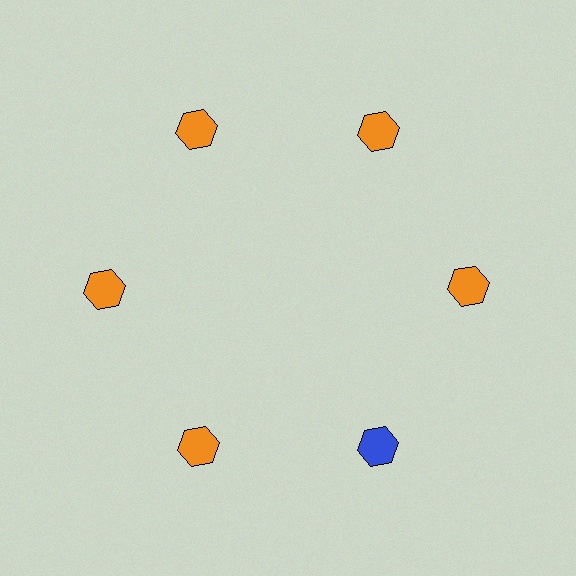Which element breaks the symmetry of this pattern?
The blue hexagon at roughly the 5 o'clock position breaks the symmetry. All other shapes are orange hexagons.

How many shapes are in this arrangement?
There are 6 shapes arranged in a ring pattern.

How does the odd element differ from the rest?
It has a different color: blue instead of orange.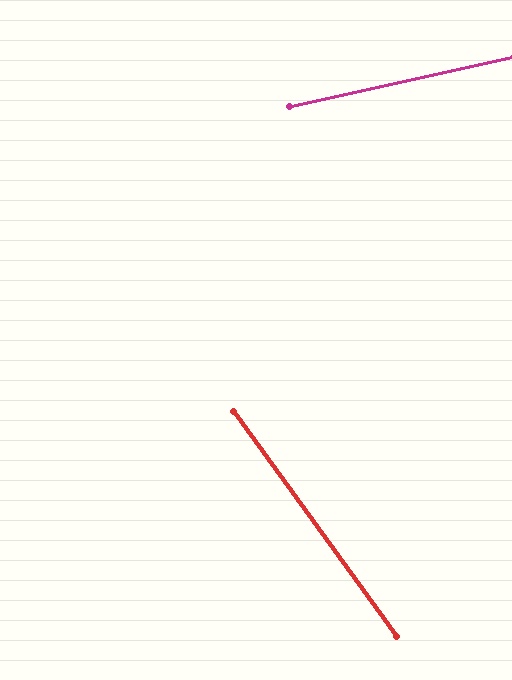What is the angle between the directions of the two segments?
Approximately 67 degrees.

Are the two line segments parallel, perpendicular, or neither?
Neither parallel nor perpendicular — they differ by about 67°.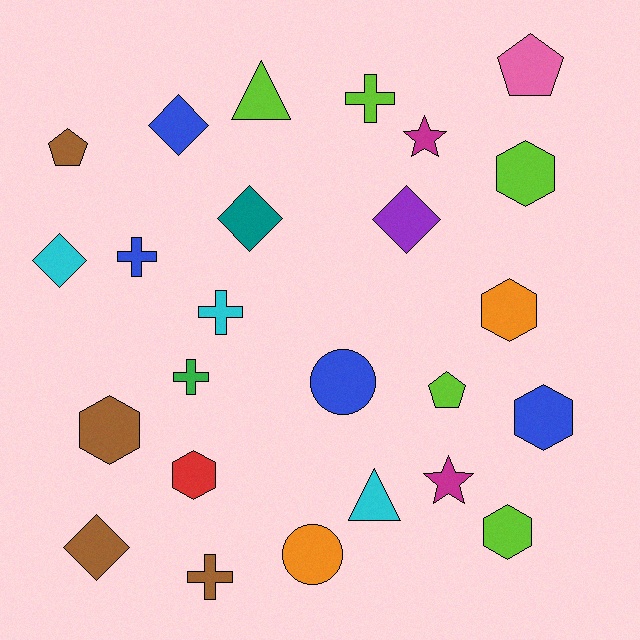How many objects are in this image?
There are 25 objects.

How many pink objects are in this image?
There is 1 pink object.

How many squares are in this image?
There are no squares.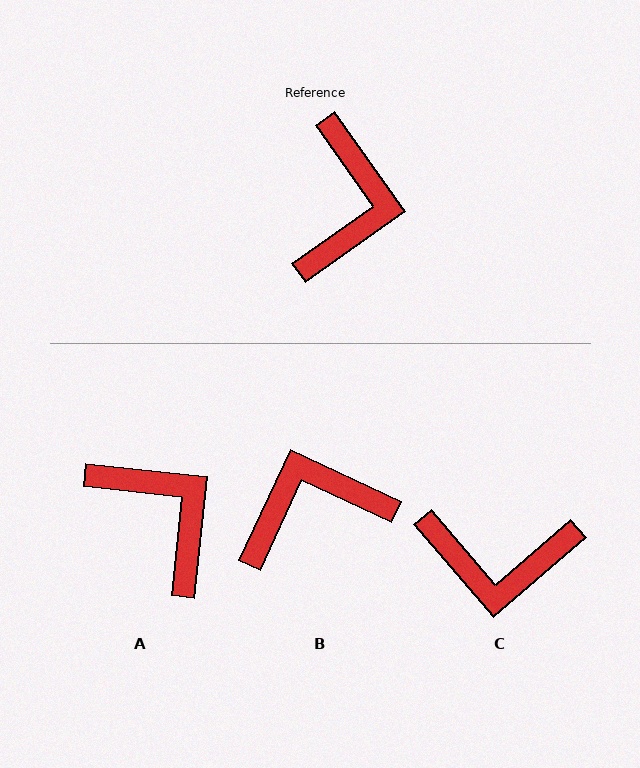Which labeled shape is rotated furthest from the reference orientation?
B, about 120 degrees away.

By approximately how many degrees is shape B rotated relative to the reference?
Approximately 120 degrees counter-clockwise.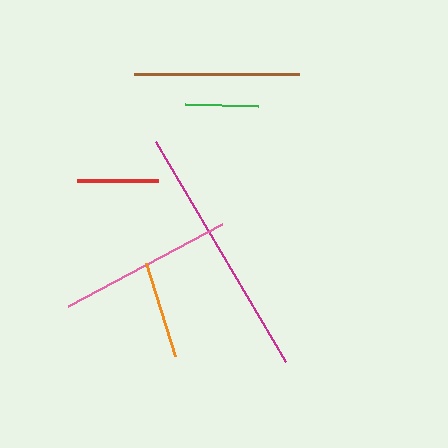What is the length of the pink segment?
The pink segment is approximately 174 pixels long.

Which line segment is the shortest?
The green line is the shortest at approximately 73 pixels.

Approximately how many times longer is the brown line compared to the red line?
The brown line is approximately 2.0 times the length of the red line.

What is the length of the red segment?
The red segment is approximately 81 pixels long.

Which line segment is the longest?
The magenta line is the longest at approximately 255 pixels.